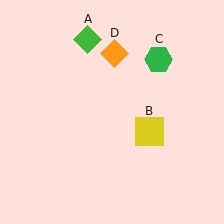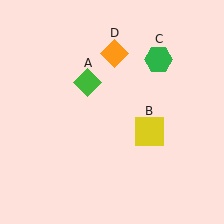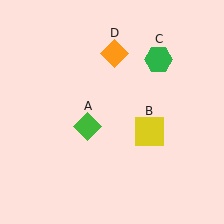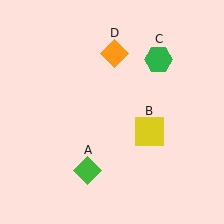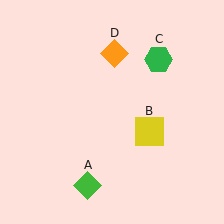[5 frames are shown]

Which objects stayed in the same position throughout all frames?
Yellow square (object B) and green hexagon (object C) and orange diamond (object D) remained stationary.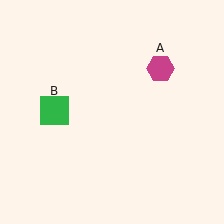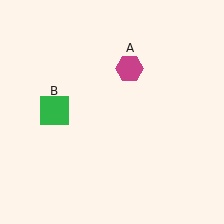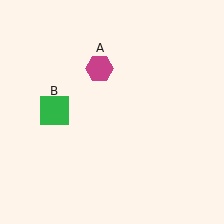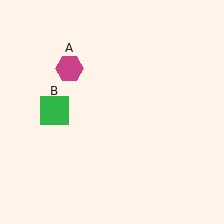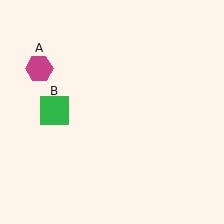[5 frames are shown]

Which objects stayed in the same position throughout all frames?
Green square (object B) remained stationary.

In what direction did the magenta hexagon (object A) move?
The magenta hexagon (object A) moved left.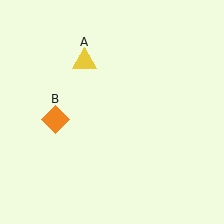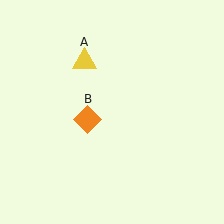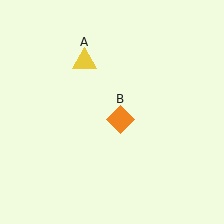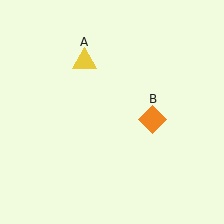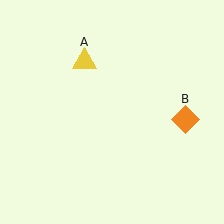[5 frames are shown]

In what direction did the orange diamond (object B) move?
The orange diamond (object B) moved right.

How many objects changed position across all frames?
1 object changed position: orange diamond (object B).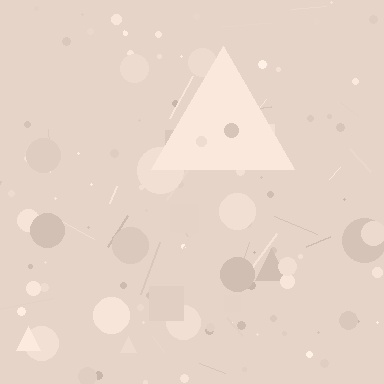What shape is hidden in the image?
A triangle is hidden in the image.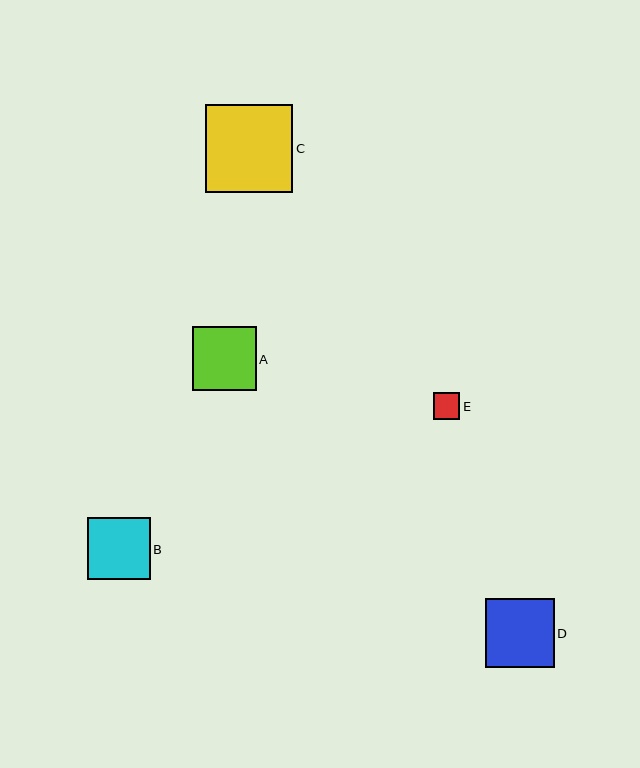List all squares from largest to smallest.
From largest to smallest: C, D, A, B, E.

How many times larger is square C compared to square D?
Square C is approximately 1.3 times the size of square D.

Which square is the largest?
Square C is the largest with a size of approximately 88 pixels.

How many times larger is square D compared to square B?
Square D is approximately 1.1 times the size of square B.